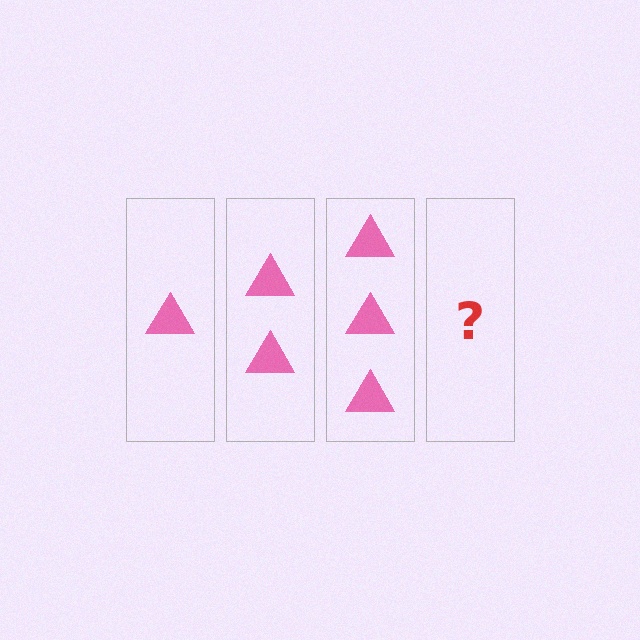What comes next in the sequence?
The next element should be 4 triangles.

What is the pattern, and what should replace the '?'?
The pattern is that each step adds one more triangle. The '?' should be 4 triangles.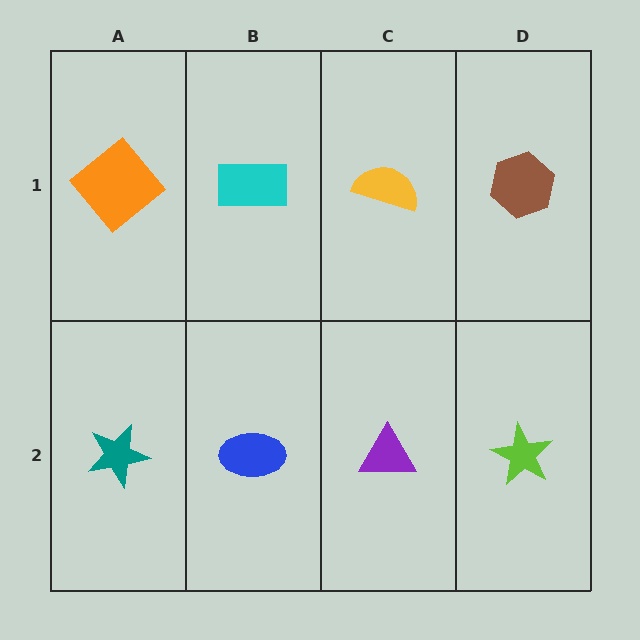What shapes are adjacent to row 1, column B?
A blue ellipse (row 2, column B), an orange diamond (row 1, column A), a yellow semicircle (row 1, column C).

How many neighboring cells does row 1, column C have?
3.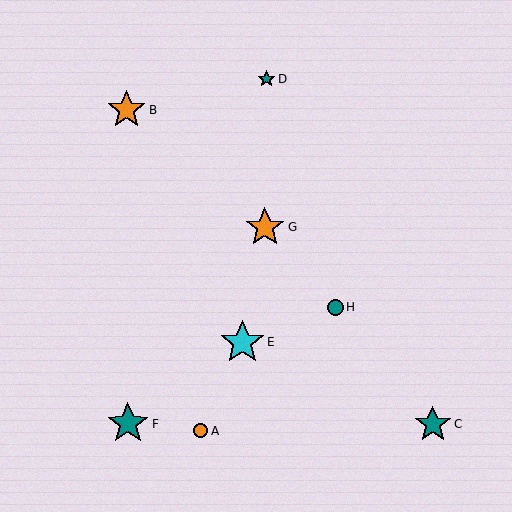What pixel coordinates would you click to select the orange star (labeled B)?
Click at (127, 110) to select the orange star B.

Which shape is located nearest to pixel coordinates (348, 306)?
The teal circle (labeled H) at (335, 307) is nearest to that location.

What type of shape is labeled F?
Shape F is a teal star.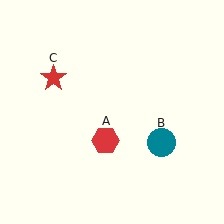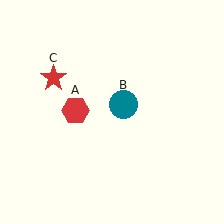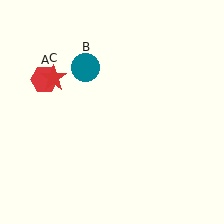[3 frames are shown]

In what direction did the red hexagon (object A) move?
The red hexagon (object A) moved up and to the left.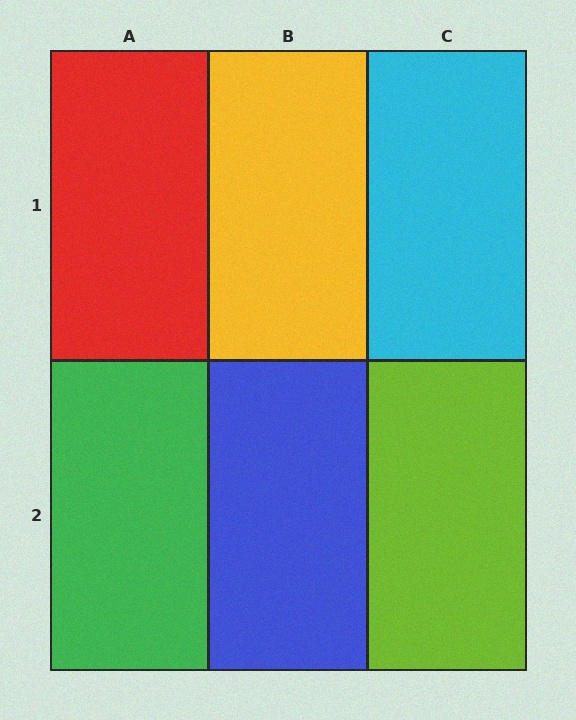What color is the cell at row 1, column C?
Cyan.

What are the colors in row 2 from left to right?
Green, blue, lime.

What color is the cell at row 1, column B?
Yellow.